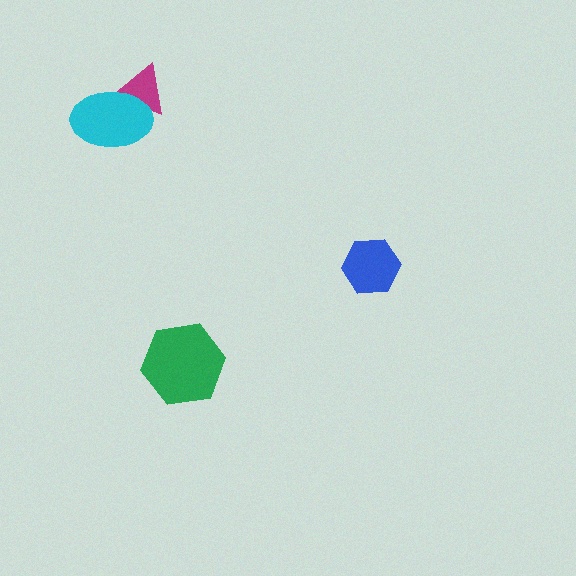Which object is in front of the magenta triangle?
The cyan ellipse is in front of the magenta triangle.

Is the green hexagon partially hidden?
No, no other shape covers it.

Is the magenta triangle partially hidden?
Yes, it is partially covered by another shape.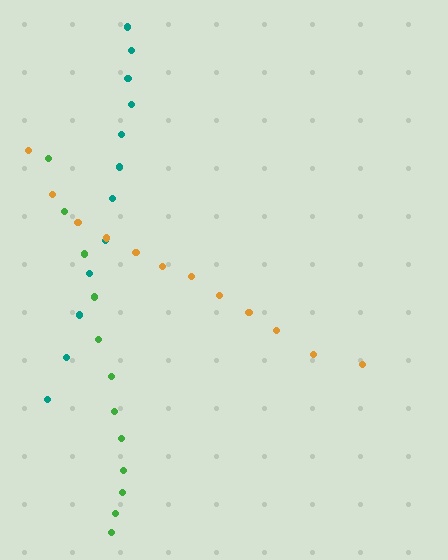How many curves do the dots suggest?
There are 3 distinct paths.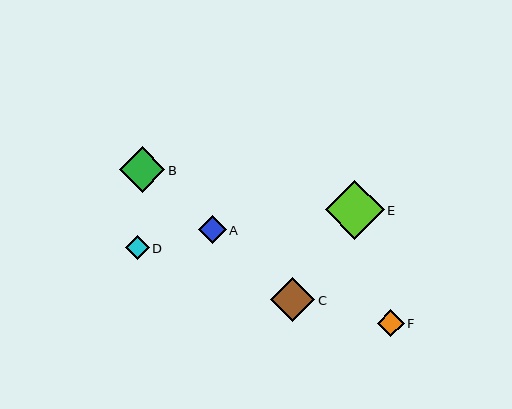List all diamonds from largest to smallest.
From largest to smallest: E, B, C, A, F, D.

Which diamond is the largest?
Diamond E is the largest with a size of approximately 59 pixels.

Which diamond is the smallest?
Diamond D is the smallest with a size of approximately 24 pixels.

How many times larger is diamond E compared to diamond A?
Diamond E is approximately 2.1 times the size of diamond A.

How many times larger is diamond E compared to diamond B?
Diamond E is approximately 1.3 times the size of diamond B.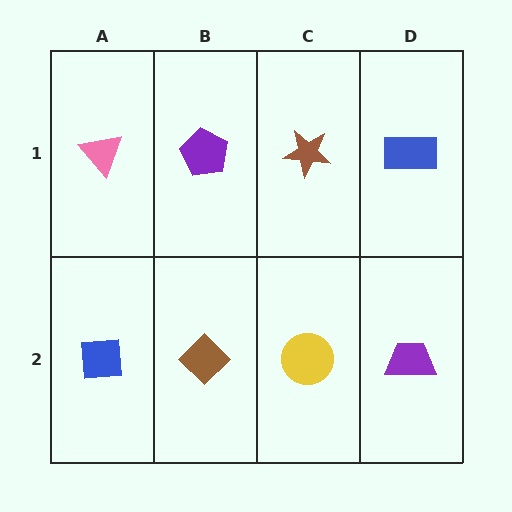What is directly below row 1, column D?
A purple trapezoid.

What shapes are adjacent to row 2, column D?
A blue rectangle (row 1, column D), a yellow circle (row 2, column C).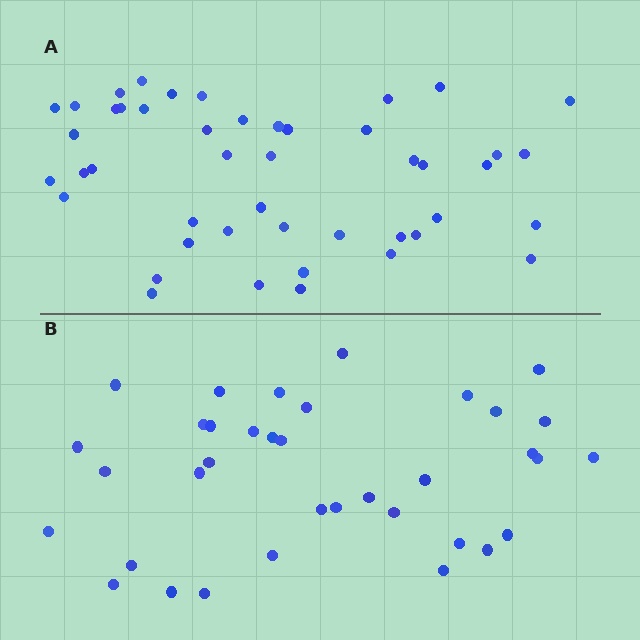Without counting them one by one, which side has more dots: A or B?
Region A (the top region) has more dots.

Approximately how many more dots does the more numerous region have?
Region A has roughly 10 or so more dots than region B.